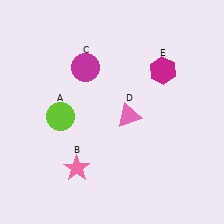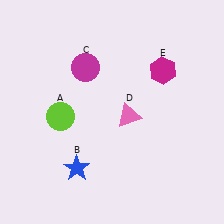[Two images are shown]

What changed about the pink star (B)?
In Image 1, B is pink. In Image 2, it changed to blue.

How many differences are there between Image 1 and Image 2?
There is 1 difference between the two images.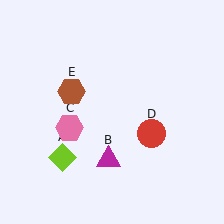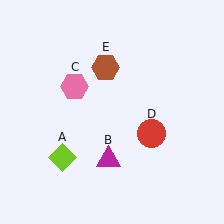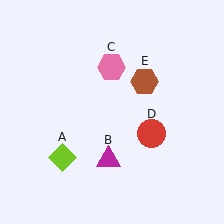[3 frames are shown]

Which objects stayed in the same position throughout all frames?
Lime diamond (object A) and magenta triangle (object B) and red circle (object D) remained stationary.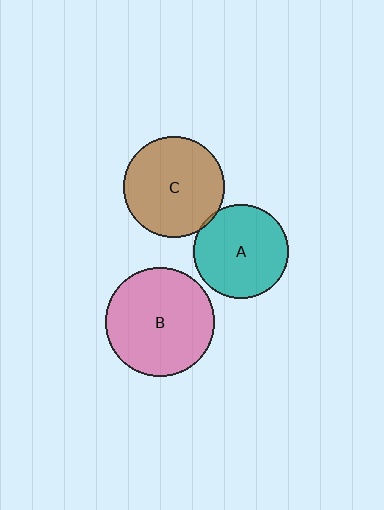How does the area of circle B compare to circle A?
Approximately 1.3 times.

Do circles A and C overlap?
Yes.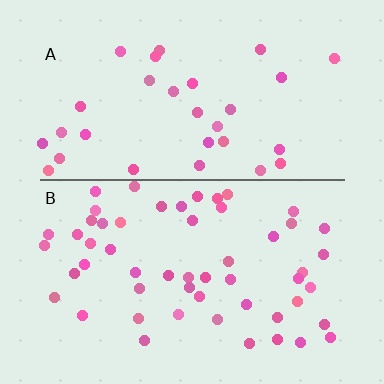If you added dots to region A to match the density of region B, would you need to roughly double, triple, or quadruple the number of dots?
Approximately double.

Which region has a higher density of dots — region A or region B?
B (the bottom).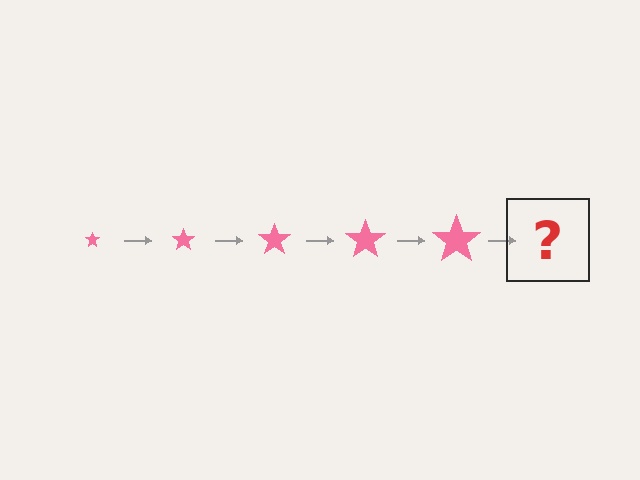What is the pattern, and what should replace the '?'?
The pattern is that the star gets progressively larger each step. The '?' should be a pink star, larger than the previous one.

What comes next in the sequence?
The next element should be a pink star, larger than the previous one.